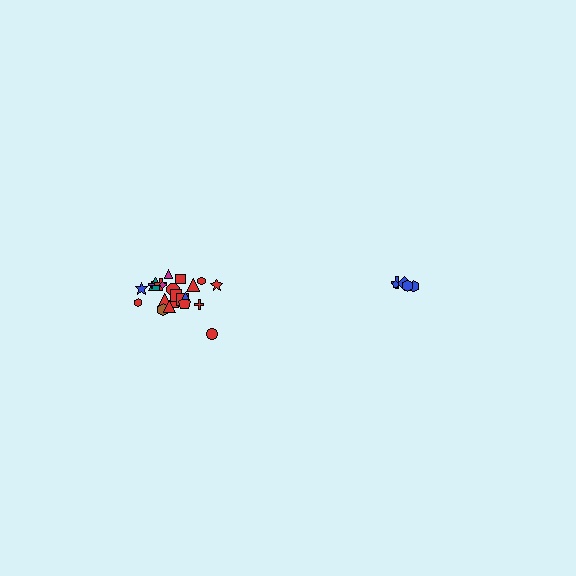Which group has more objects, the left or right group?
The left group.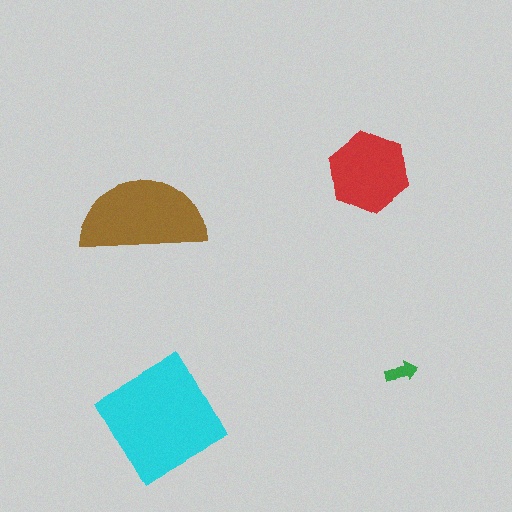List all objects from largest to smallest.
The cyan square, the brown semicircle, the red hexagon, the green arrow.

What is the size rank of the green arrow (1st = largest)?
4th.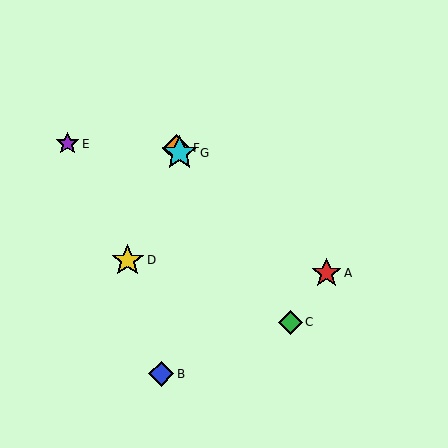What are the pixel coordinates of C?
Object C is at (290, 322).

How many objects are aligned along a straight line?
3 objects (C, F, G) are aligned along a straight line.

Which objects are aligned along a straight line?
Objects C, F, G are aligned along a straight line.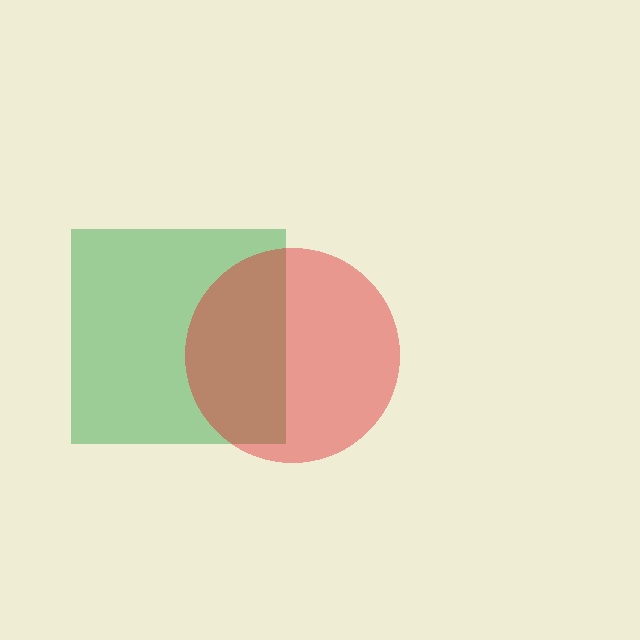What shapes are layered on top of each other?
The layered shapes are: a green square, a red circle.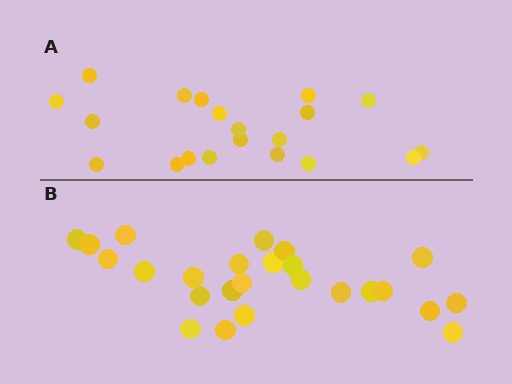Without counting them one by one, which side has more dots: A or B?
Region B (the bottom region) has more dots.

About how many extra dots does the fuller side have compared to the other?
Region B has about 5 more dots than region A.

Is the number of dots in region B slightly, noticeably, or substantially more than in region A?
Region B has noticeably more, but not dramatically so. The ratio is roughly 1.2 to 1.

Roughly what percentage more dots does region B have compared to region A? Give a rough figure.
About 25% more.